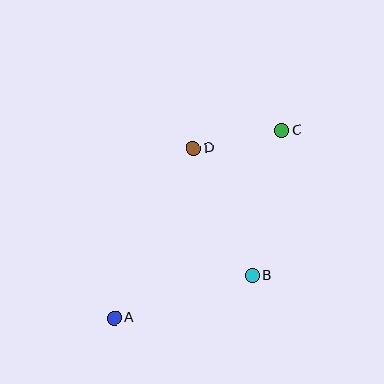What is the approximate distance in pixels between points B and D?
The distance between B and D is approximately 141 pixels.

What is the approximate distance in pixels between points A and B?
The distance between A and B is approximately 144 pixels.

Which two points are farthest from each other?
Points A and C are farthest from each other.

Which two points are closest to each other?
Points C and D are closest to each other.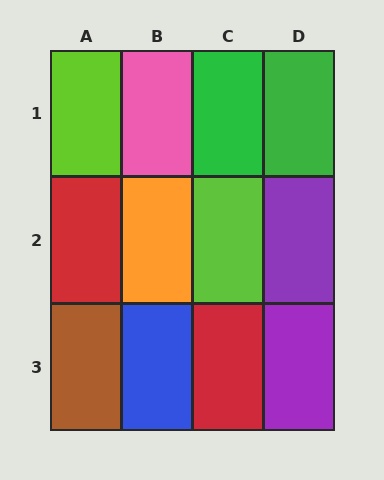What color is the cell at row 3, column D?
Purple.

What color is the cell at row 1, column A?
Lime.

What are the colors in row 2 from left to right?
Red, orange, lime, purple.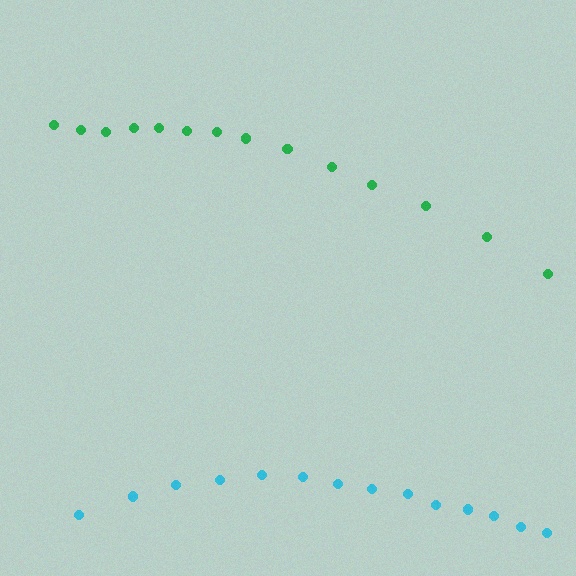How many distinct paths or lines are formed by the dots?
There are 2 distinct paths.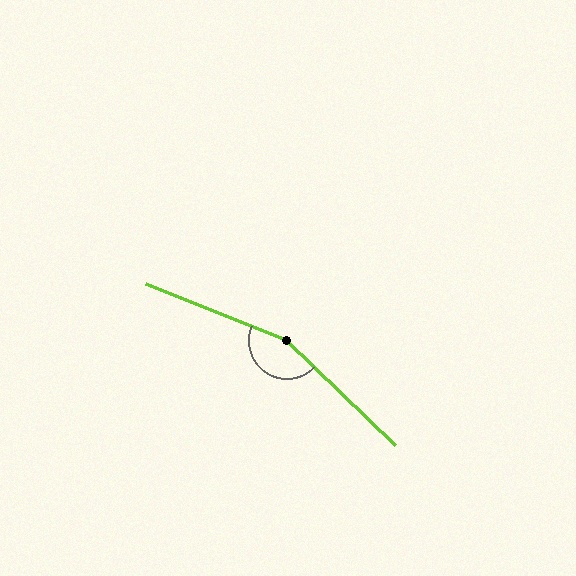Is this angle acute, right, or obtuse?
It is obtuse.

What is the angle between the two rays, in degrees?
Approximately 158 degrees.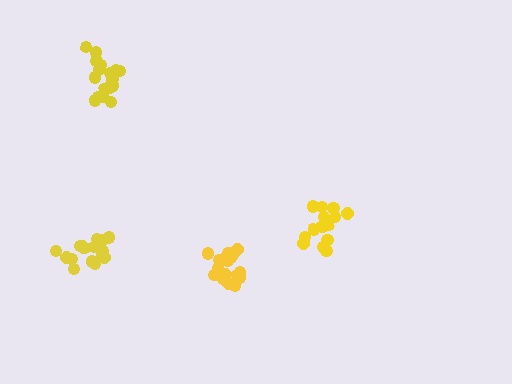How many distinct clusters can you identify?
There are 4 distinct clusters.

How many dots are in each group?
Group 1: 18 dots, Group 2: 19 dots, Group 3: 19 dots, Group 4: 14 dots (70 total).